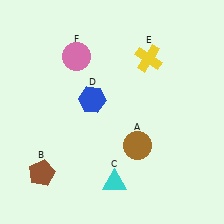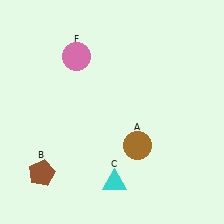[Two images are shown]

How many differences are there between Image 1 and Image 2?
There are 2 differences between the two images.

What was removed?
The blue hexagon (D), the yellow cross (E) were removed in Image 2.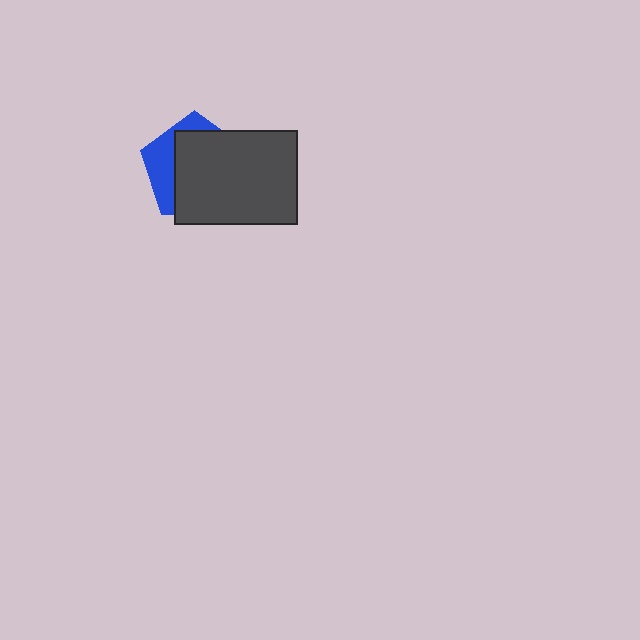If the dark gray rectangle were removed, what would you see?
You would see the complete blue pentagon.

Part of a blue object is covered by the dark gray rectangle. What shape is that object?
It is a pentagon.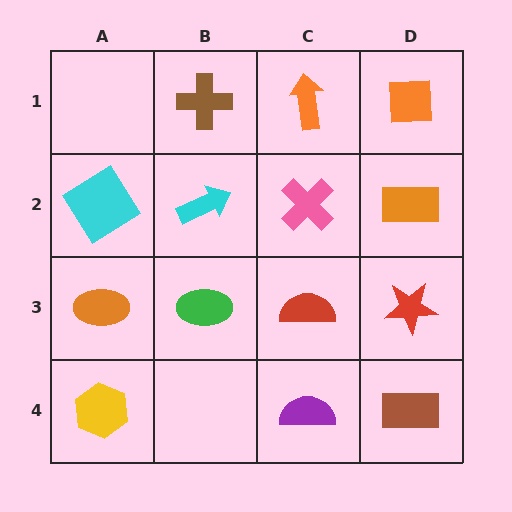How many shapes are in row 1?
3 shapes.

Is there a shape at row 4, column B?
No, that cell is empty.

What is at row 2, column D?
An orange rectangle.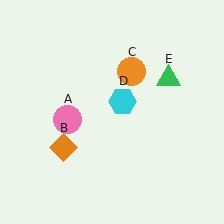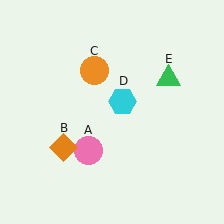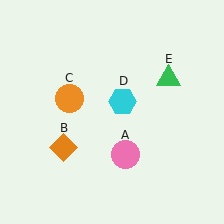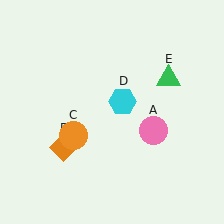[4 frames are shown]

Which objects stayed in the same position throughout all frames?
Orange diamond (object B) and cyan hexagon (object D) and green triangle (object E) remained stationary.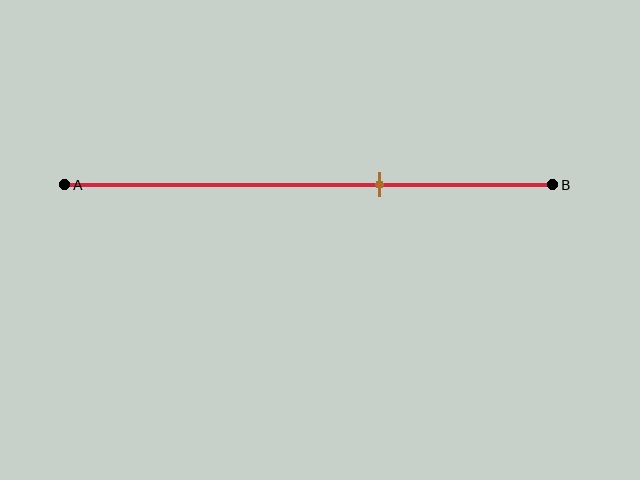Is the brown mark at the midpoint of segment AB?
No, the mark is at about 65% from A, not at the 50% midpoint.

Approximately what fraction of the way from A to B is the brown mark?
The brown mark is approximately 65% of the way from A to B.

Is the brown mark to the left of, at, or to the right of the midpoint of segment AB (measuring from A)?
The brown mark is to the right of the midpoint of segment AB.